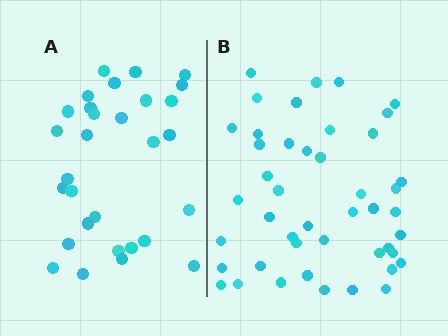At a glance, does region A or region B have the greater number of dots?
Region B (the right region) has more dots.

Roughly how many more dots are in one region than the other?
Region B has approximately 15 more dots than region A.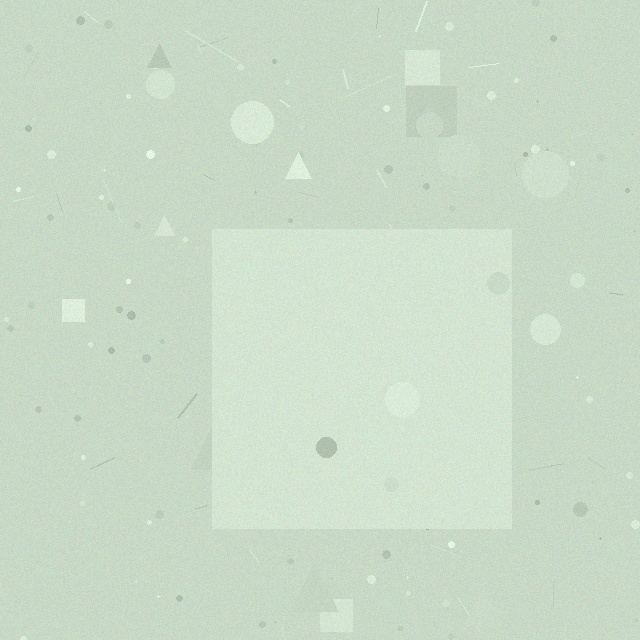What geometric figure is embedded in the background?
A square is embedded in the background.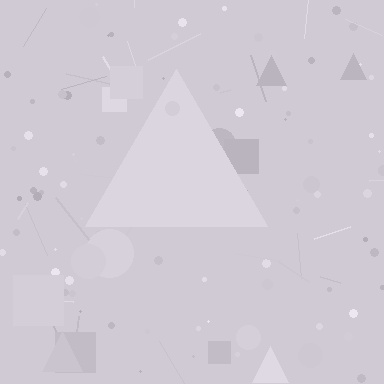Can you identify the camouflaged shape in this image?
The camouflaged shape is a triangle.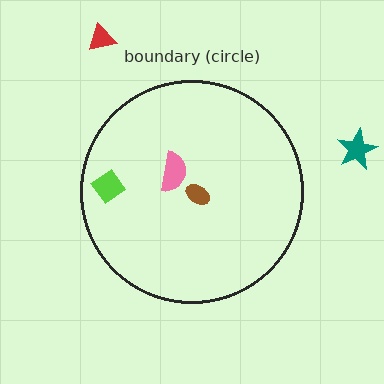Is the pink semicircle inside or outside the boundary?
Inside.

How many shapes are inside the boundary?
3 inside, 2 outside.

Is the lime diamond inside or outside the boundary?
Inside.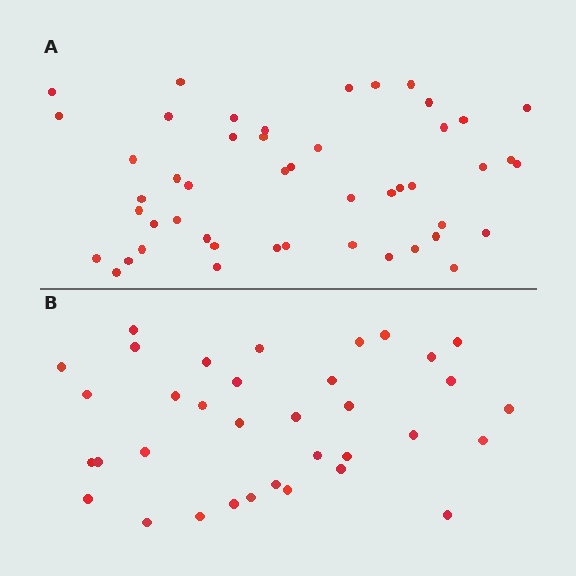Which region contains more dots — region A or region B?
Region A (the top region) has more dots.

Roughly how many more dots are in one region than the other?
Region A has approximately 15 more dots than region B.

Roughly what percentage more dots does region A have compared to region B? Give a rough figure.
About 35% more.